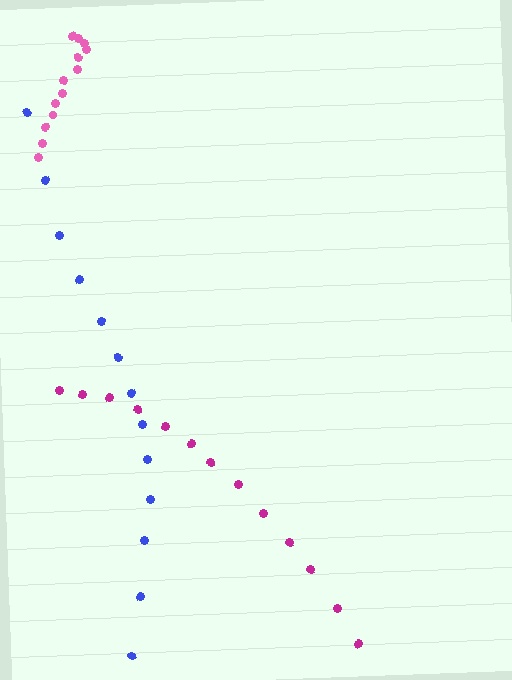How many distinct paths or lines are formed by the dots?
There are 3 distinct paths.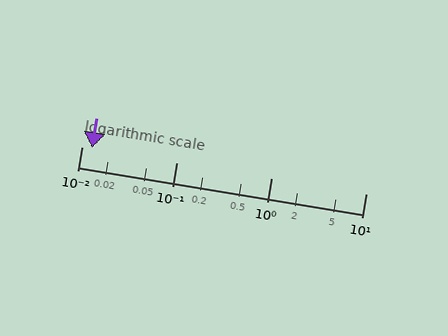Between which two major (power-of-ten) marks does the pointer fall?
The pointer is between 0.01 and 0.1.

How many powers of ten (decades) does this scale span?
The scale spans 3 decades, from 0.01 to 10.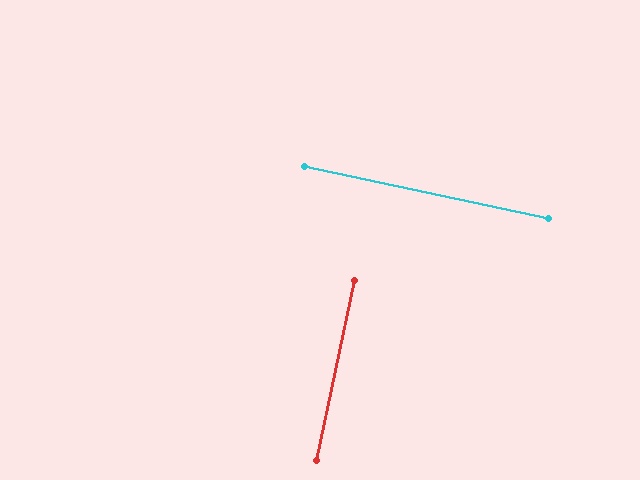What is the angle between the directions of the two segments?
Approximately 90 degrees.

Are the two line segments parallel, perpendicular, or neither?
Perpendicular — they meet at approximately 90°.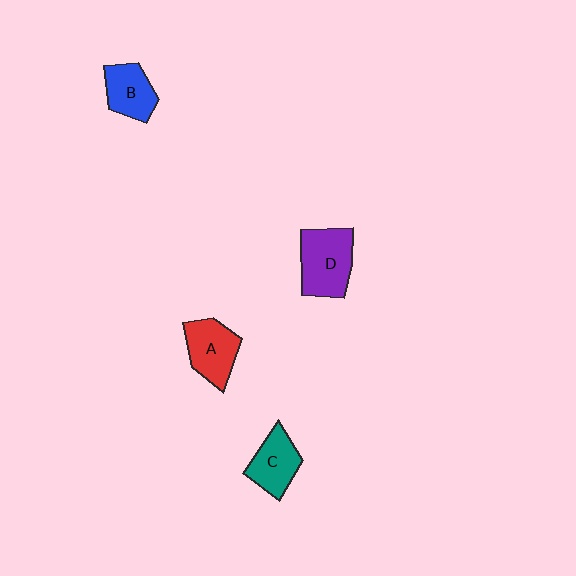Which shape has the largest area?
Shape D (purple).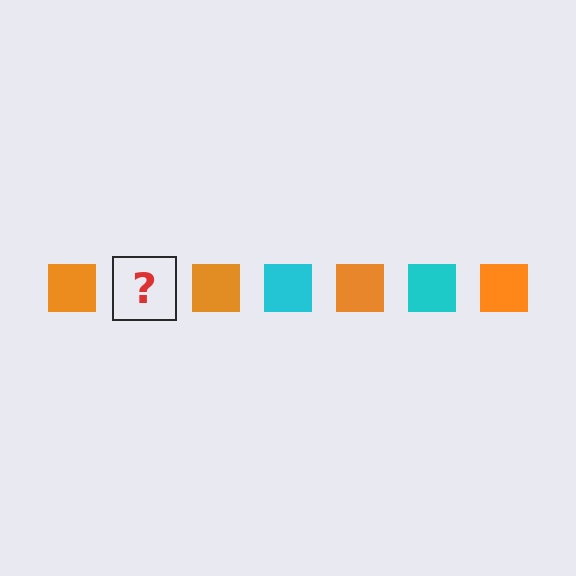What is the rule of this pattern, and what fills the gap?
The rule is that the pattern cycles through orange, cyan squares. The gap should be filled with a cyan square.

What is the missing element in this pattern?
The missing element is a cyan square.